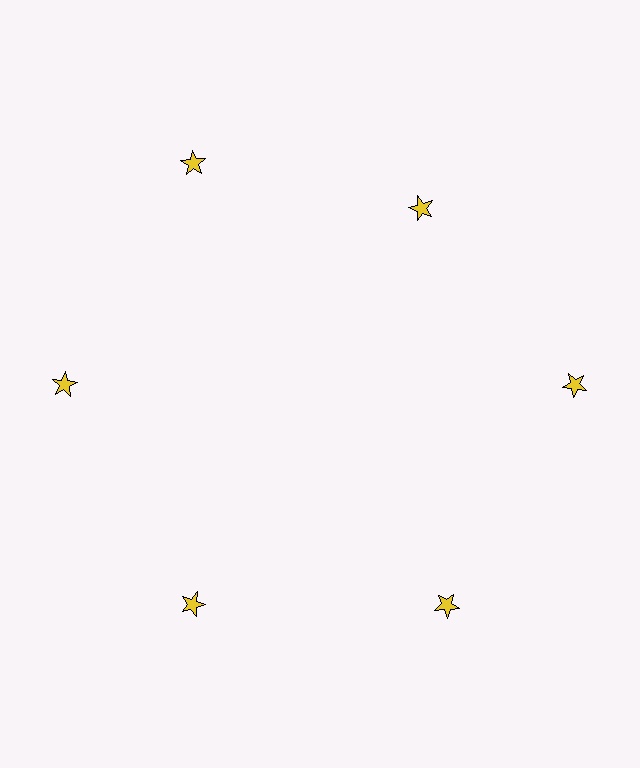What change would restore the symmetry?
The symmetry would be restored by moving it outward, back onto the ring so that all 6 stars sit at equal angles and equal distance from the center.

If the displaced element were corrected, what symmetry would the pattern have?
It would have 6-fold rotational symmetry — the pattern would map onto itself every 60 degrees.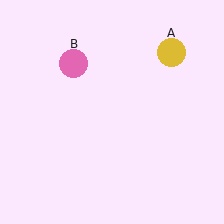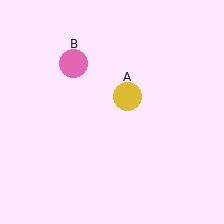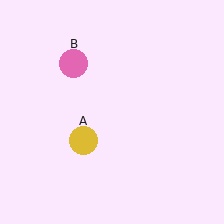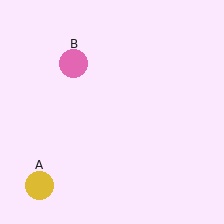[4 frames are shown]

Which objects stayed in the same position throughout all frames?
Pink circle (object B) remained stationary.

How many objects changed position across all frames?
1 object changed position: yellow circle (object A).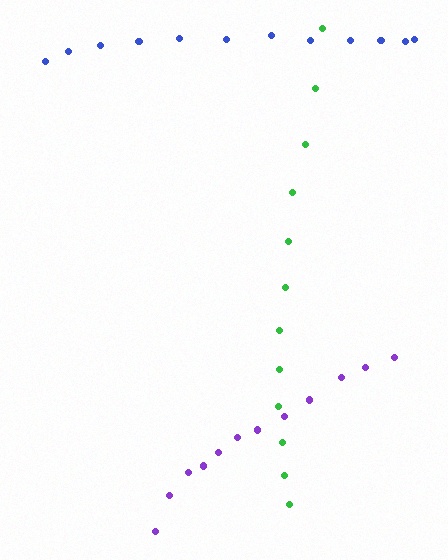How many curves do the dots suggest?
There are 3 distinct paths.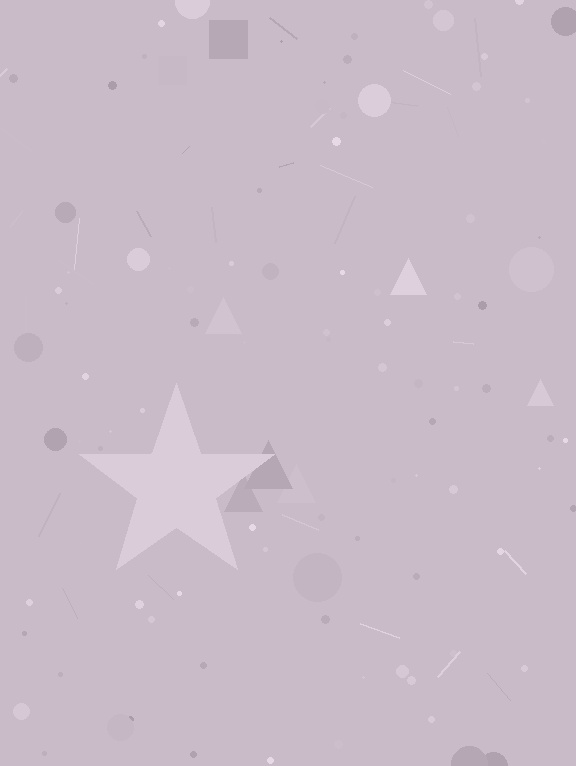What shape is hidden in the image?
A star is hidden in the image.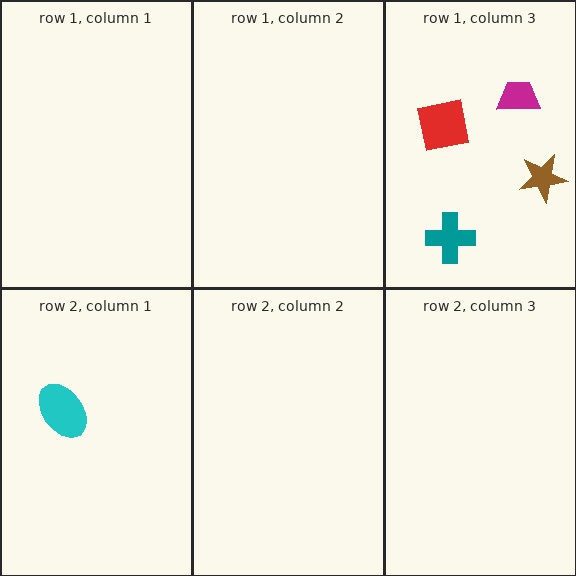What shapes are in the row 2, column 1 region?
The cyan ellipse.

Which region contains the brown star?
The row 1, column 3 region.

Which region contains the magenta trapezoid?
The row 1, column 3 region.